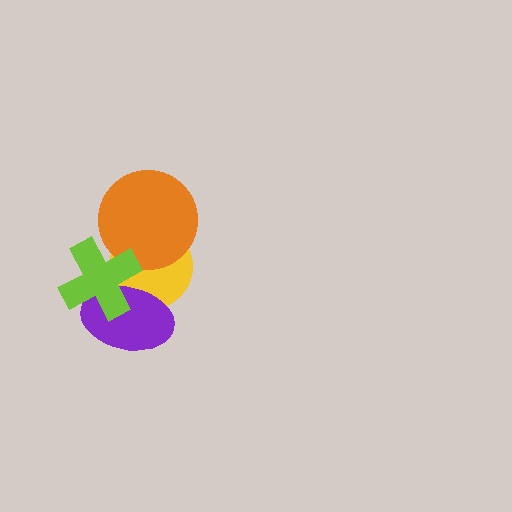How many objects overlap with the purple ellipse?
2 objects overlap with the purple ellipse.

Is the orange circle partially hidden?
Yes, it is partially covered by another shape.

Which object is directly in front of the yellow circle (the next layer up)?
The orange circle is directly in front of the yellow circle.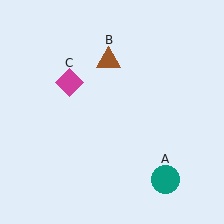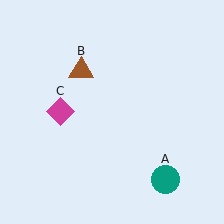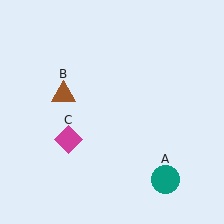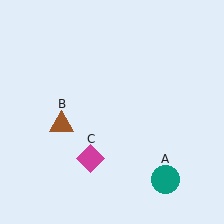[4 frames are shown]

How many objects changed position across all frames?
2 objects changed position: brown triangle (object B), magenta diamond (object C).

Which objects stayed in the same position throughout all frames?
Teal circle (object A) remained stationary.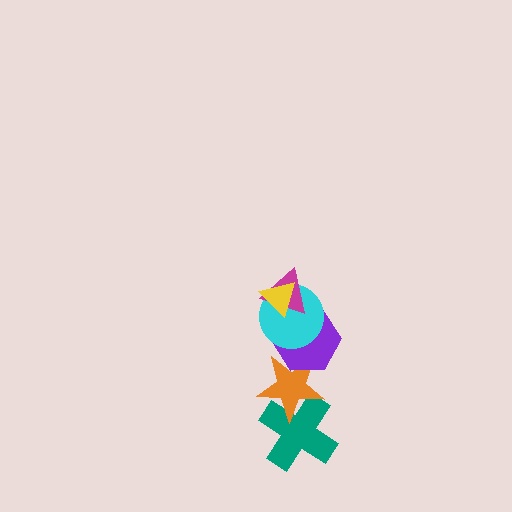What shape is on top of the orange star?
The purple hexagon is on top of the orange star.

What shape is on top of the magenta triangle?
The yellow triangle is on top of the magenta triangle.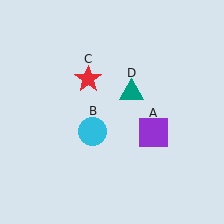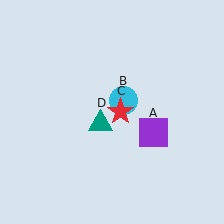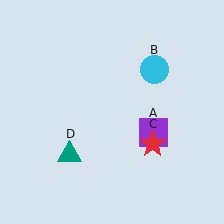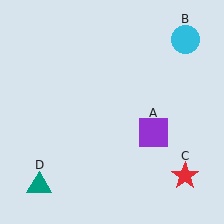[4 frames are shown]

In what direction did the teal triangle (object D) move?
The teal triangle (object D) moved down and to the left.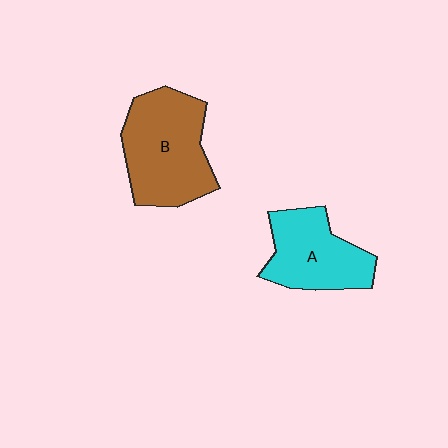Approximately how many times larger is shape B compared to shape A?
Approximately 1.3 times.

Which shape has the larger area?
Shape B (brown).